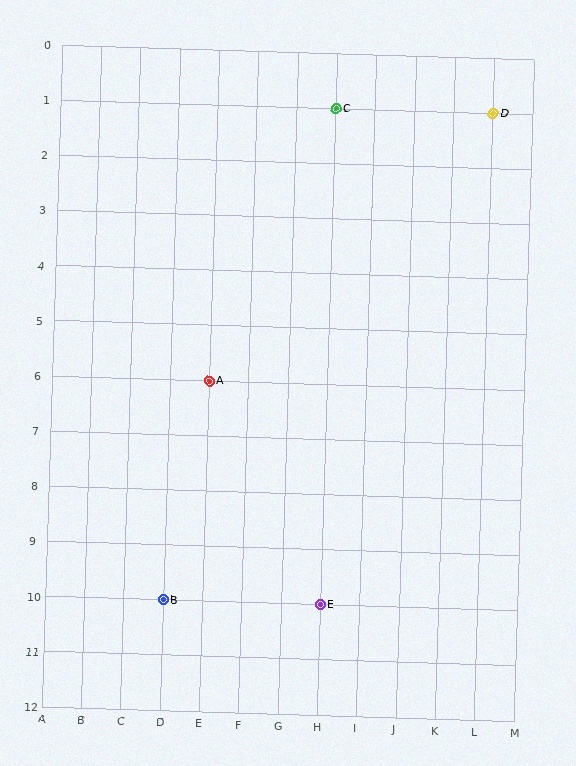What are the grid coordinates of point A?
Point A is at grid coordinates (E, 6).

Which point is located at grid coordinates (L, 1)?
Point D is at (L, 1).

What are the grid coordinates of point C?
Point C is at grid coordinates (H, 1).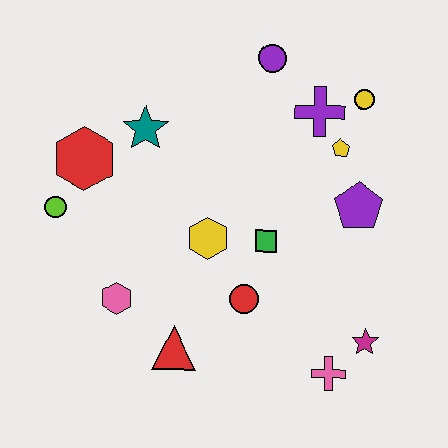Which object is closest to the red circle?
The green square is closest to the red circle.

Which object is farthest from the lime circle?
The magenta star is farthest from the lime circle.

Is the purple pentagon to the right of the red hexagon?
Yes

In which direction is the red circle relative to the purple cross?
The red circle is below the purple cross.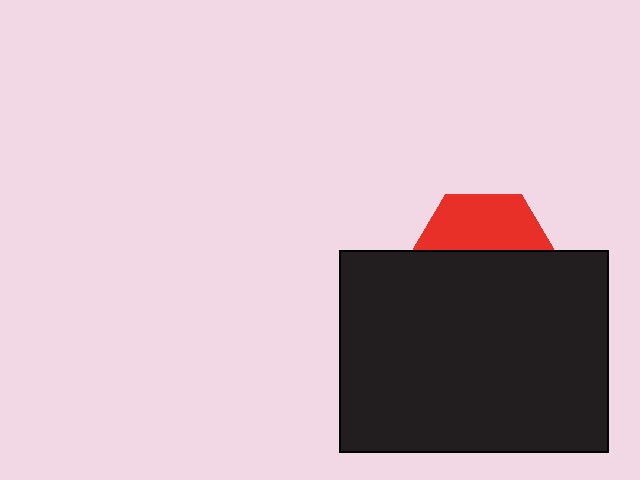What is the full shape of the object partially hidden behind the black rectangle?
The partially hidden object is a red hexagon.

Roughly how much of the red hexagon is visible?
A small part of it is visible (roughly 39%).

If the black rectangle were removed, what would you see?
You would see the complete red hexagon.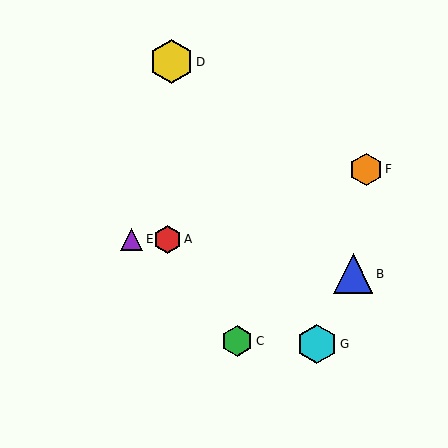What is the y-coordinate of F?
Object F is at y≈169.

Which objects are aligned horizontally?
Objects A, E are aligned horizontally.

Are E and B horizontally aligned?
No, E is at y≈239 and B is at y≈274.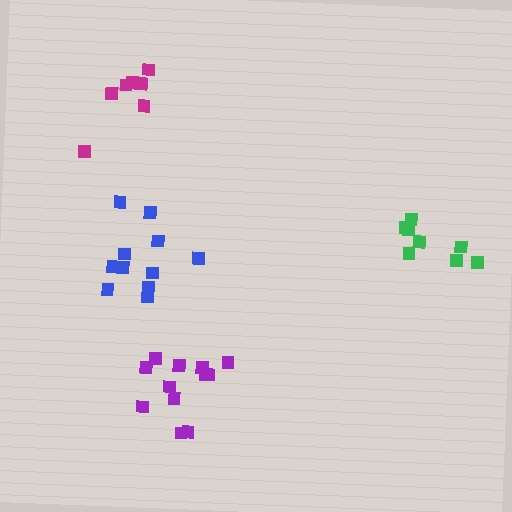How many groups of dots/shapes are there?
There are 4 groups.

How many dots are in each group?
Group 1: 11 dots, Group 2: 8 dots, Group 3: 12 dots, Group 4: 7 dots (38 total).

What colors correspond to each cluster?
The clusters are colored: blue, green, purple, magenta.